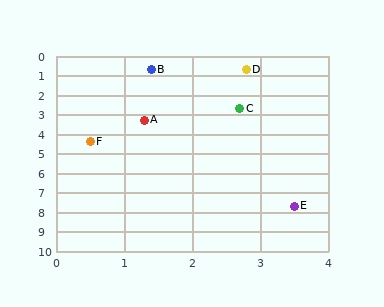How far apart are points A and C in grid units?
Points A and C are about 1.5 grid units apart.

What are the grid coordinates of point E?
Point E is at approximately (3.5, 7.7).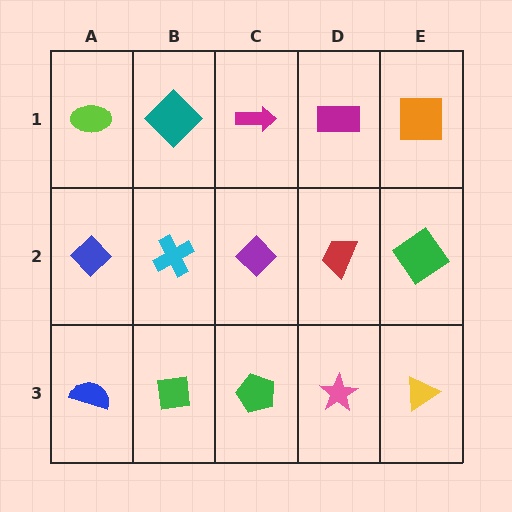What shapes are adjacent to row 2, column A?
A lime ellipse (row 1, column A), a blue semicircle (row 3, column A), a cyan cross (row 2, column B).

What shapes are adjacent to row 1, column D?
A red trapezoid (row 2, column D), a magenta arrow (row 1, column C), an orange square (row 1, column E).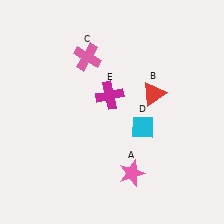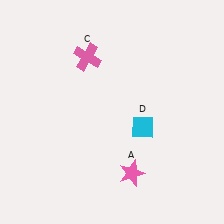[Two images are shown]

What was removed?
The magenta cross (E), the red triangle (B) were removed in Image 2.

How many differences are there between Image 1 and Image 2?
There are 2 differences between the two images.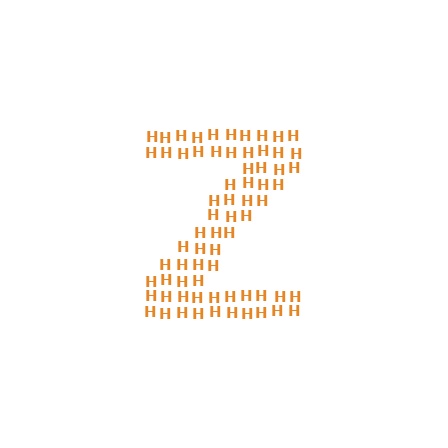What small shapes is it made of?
It is made of small letter H's.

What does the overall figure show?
The overall figure shows the letter Z.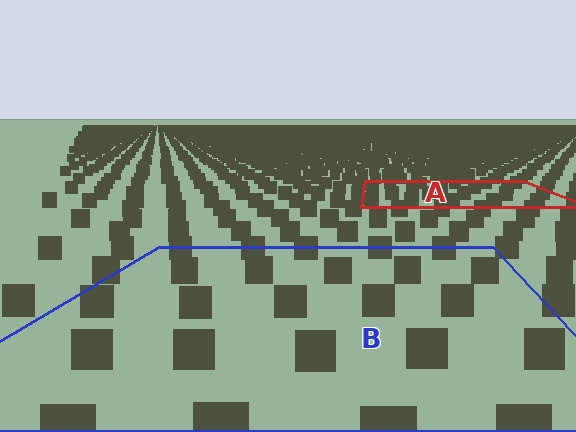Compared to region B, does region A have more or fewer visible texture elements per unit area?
Region A has more texture elements per unit area — they are packed more densely because it is farther away.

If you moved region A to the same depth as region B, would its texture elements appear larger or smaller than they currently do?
They would appear larger. At a closer depth, the same texture elements are projected at a bigger on-screen size.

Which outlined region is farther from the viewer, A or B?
Region A is farther from the viewer — the texture elements inside it appear smaller and more densely packed.